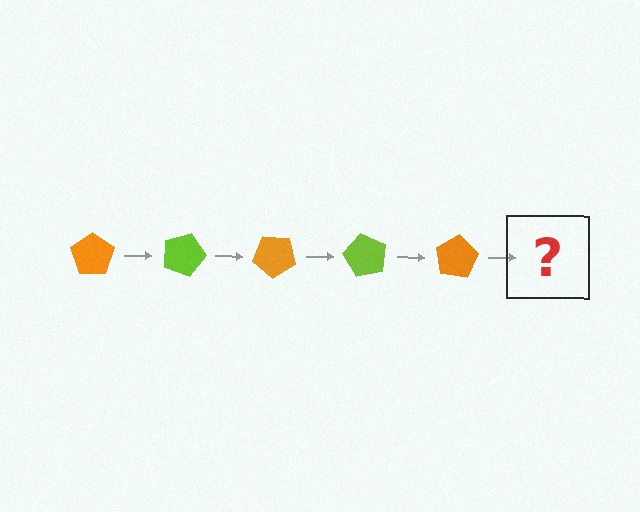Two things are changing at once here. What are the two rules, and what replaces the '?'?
The two rules are that it rotates 20 degrees each step and the color cycles through orange and lime. The '?' should be a lime pentagon, rotated 100 degrees from the start.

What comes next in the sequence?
The next element should be a lime pentagon, rotated 100 degrees from the start.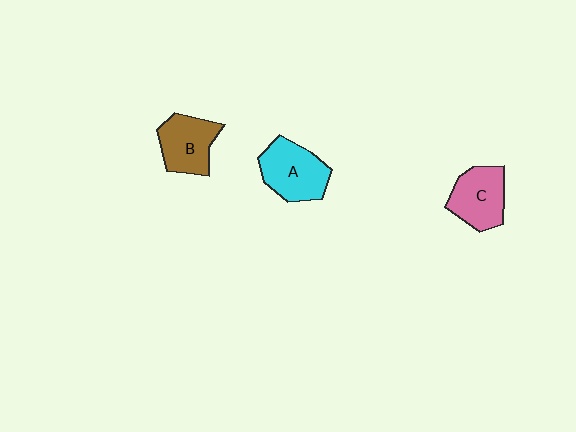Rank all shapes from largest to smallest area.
From largest to smallest: A (cyan), C (pink), B (brown).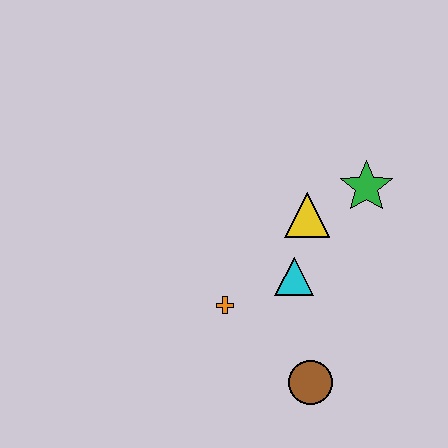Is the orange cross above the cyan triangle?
No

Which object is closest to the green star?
The yellow triangle is closest to the green star.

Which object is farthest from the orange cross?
The green star is farthest from the orange cross.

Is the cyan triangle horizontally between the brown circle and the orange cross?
Yes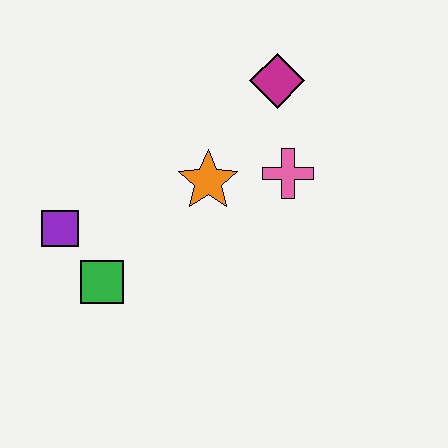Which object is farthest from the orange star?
The purple square is farthest from the orange star.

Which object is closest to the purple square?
The green square is closest to the purple square.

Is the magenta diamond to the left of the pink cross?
Yes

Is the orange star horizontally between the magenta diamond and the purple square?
Yes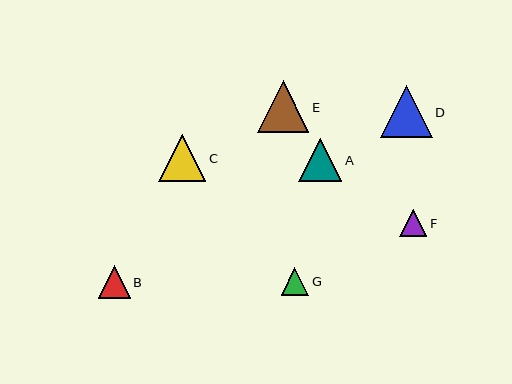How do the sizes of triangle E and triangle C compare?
Triangle E and triangle C are approximately the same size.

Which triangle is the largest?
Triangle D is the largest with a size of approximately 52 pixels.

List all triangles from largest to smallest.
From largest to smallest: D, E, C, A, B, G, F.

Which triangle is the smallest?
Triangle F is the smallest with a size of approximately 27 pixels.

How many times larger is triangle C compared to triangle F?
Triangle C is approximately 1.7 times the size of triangle F.